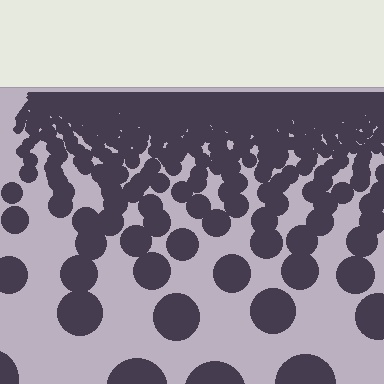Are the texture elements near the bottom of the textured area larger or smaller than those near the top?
Larger. Near the bottom, elements are closer to the viewer and appear at a bigger on-screen size.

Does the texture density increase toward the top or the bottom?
Density increases toward the top.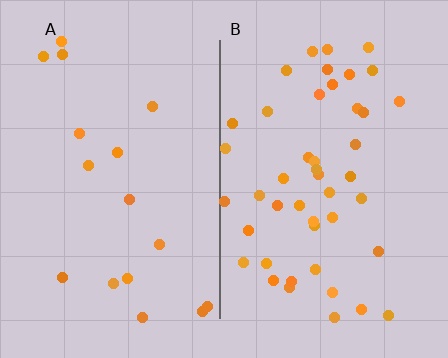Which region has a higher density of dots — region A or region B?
B (the right).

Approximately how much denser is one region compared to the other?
Approximately 2.7× — region B over region A.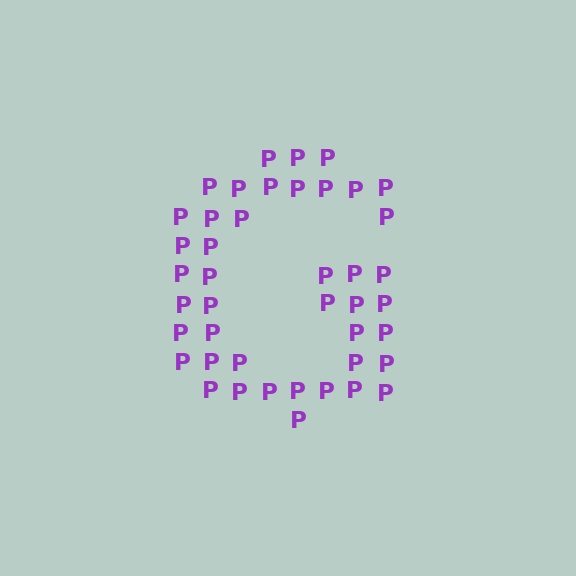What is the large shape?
The large shape is the letter G.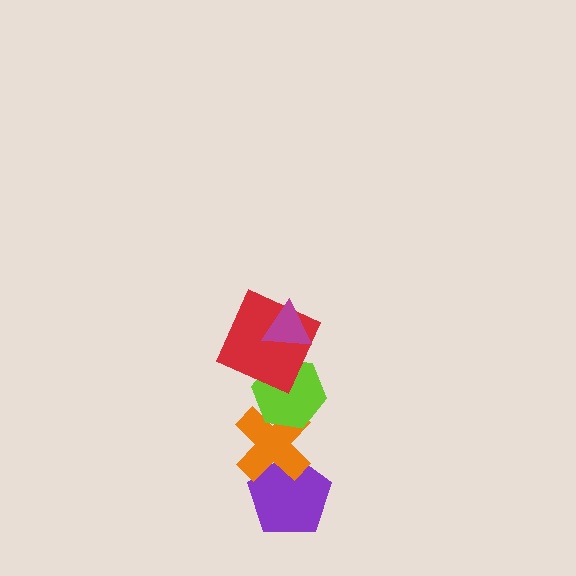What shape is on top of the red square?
The magenta triangle is on top of the red square.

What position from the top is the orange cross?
The orange cross is 4th from the top.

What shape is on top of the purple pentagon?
The orange cross is on top of the purple pentagon.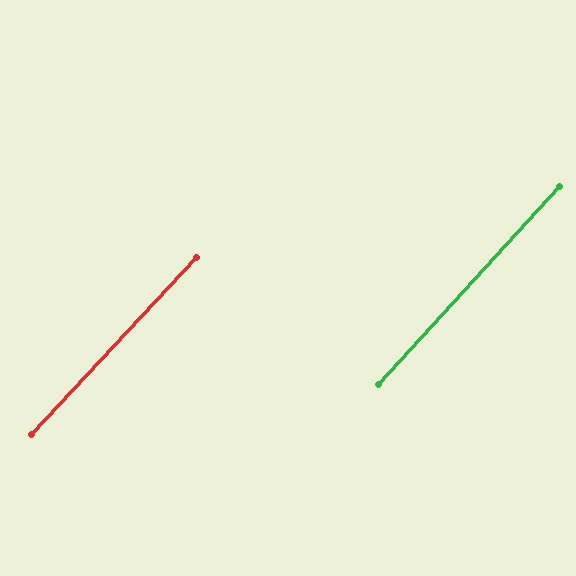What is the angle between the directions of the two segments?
Approximately 1 degree.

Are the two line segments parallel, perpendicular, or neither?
Parallel — their directions differ by only 0.6°.